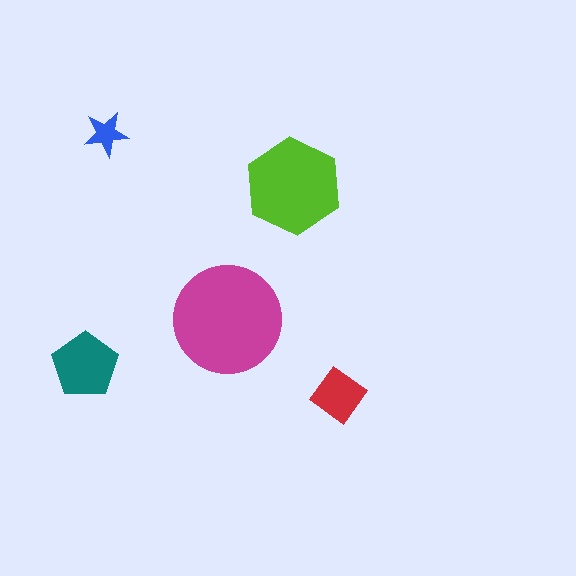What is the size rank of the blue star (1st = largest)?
5th.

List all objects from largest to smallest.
The magenta circle, the lime hexagon, the teal pentagon, the red diamond, the blue star.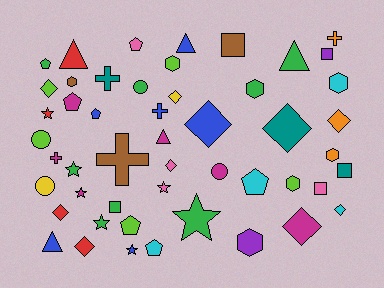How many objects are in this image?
There are 50 objects.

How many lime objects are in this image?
There are 5 lime objects.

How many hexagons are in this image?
There are 7 hexagons.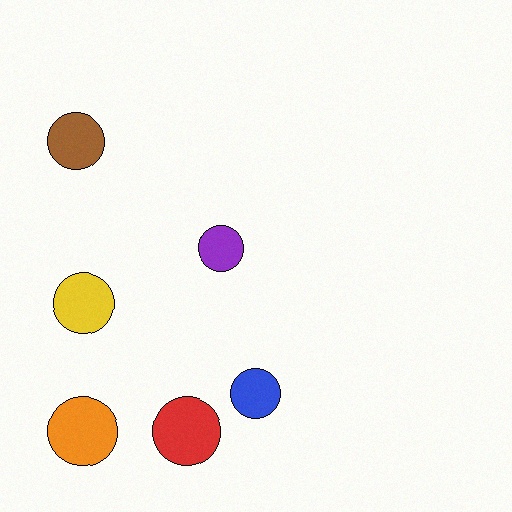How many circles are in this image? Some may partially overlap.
There are 6 circles.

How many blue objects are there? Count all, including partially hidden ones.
There is 1 blue object.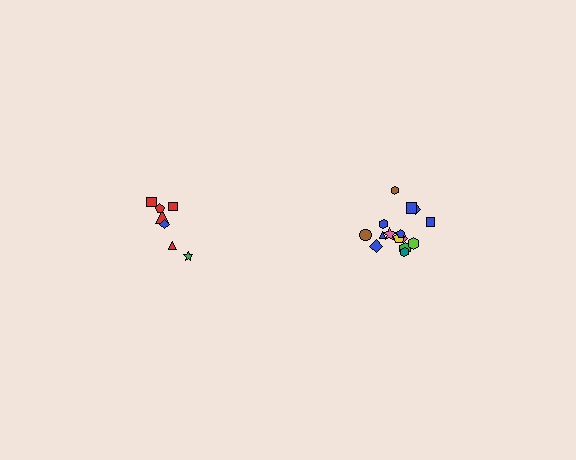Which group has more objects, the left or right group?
The right group.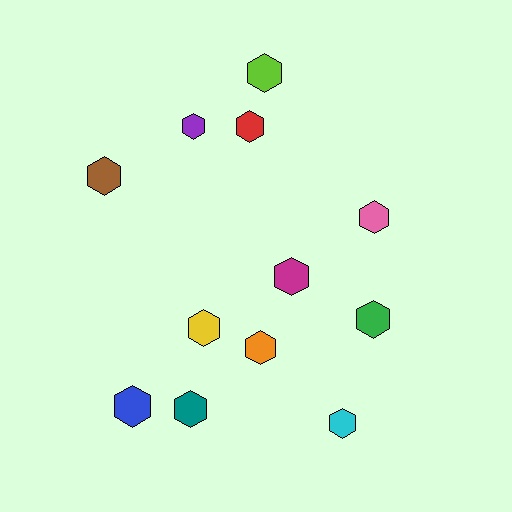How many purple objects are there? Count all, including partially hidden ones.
There is 1 purple object.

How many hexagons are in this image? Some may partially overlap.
There are 12 hexagons.